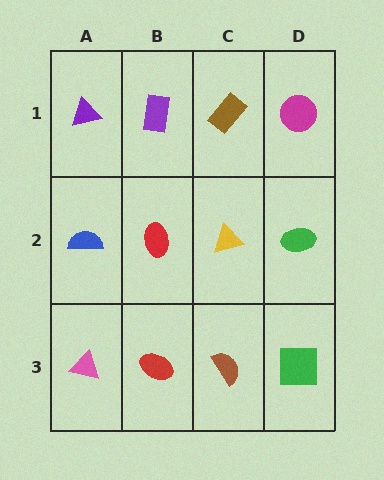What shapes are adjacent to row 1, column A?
A blue semicircle (row 2, column A), a purple rectangle (row 1, column B).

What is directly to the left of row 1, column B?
A purple triangle.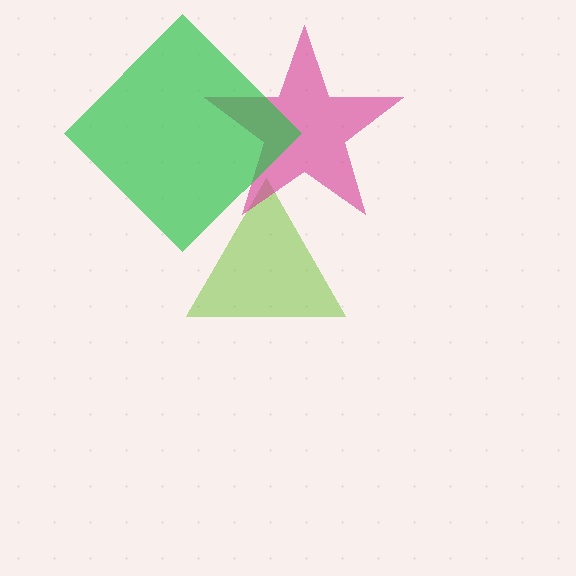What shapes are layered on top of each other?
The layered shapes are: a lime triangle, a magenta star, a green diamond.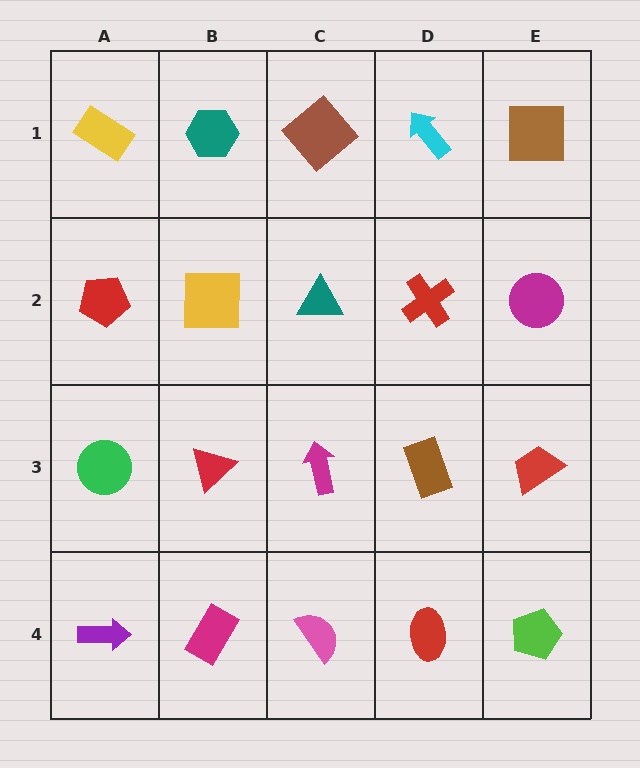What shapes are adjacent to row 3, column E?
A magenta circle (row 2, column E), a lime pentagon (row 4, column E), a brown rectangle (row 3, column D).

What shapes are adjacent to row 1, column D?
A red cross (row 2, column D), a brown diamond (row 1, column C), a brown square (row 1, column E).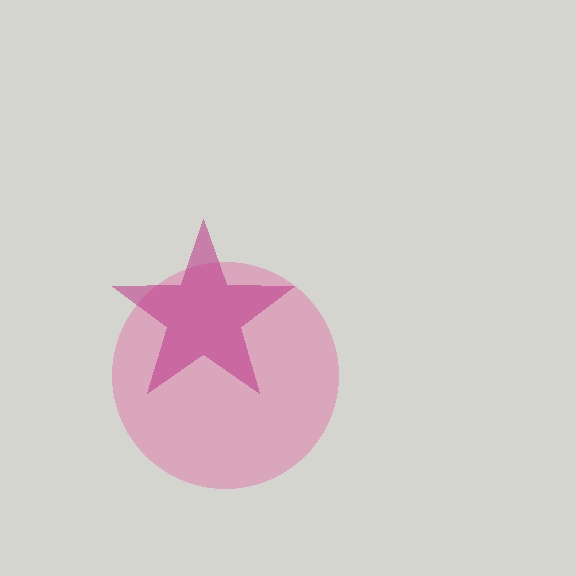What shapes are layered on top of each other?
The layered shapes are: a pink circle, a magenta star.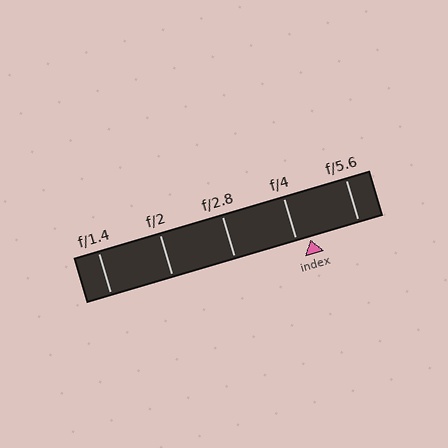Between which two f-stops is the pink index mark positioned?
The index mark is between f/4 and f/5.6.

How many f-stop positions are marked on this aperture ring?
There are 5 f-stop positions marked.